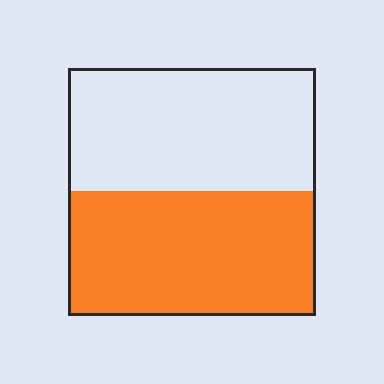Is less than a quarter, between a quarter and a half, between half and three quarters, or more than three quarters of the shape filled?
Between half and three quarters.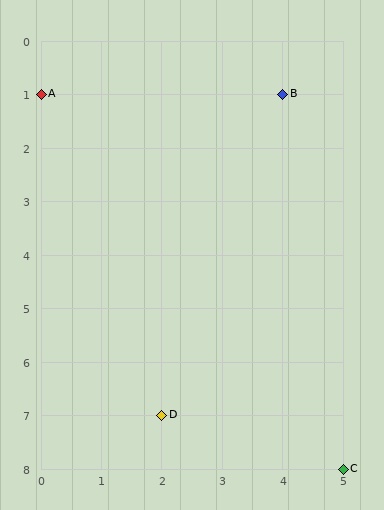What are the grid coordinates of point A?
Point A is at grid coordinates (0, 1).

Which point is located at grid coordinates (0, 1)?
Point A is at (0, 1).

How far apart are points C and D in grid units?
Points C and D are 3 columns and 1 row apart (about 3.2 grid units diagonally).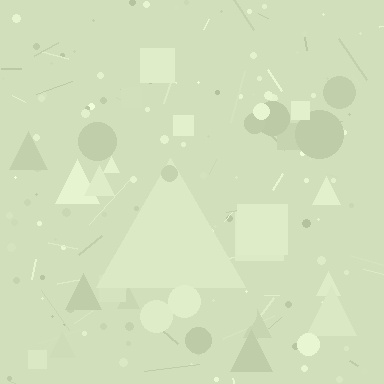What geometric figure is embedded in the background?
A triangle is embedded in the background.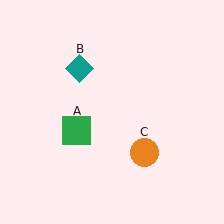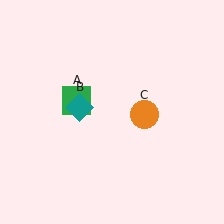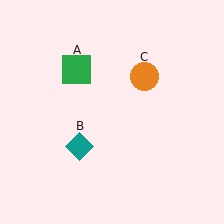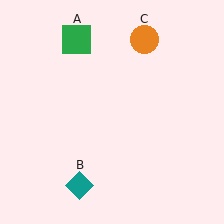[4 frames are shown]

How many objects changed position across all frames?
3 objects changed position: green square (object A), teal diamond (object B), orange circle (object C).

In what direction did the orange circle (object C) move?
The orange circle (object C) moved up.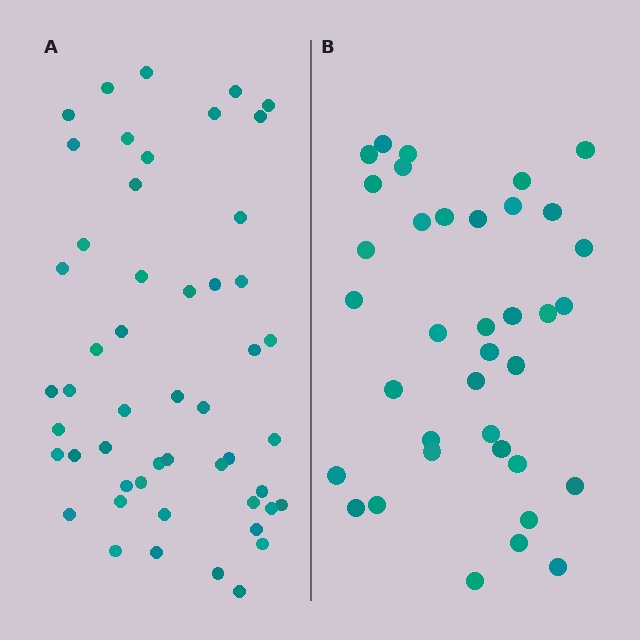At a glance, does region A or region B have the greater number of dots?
Region A (the left region) has more dots.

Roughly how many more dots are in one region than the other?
Region A has approximately 15 more dots than region B.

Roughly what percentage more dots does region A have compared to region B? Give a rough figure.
About 40% more.